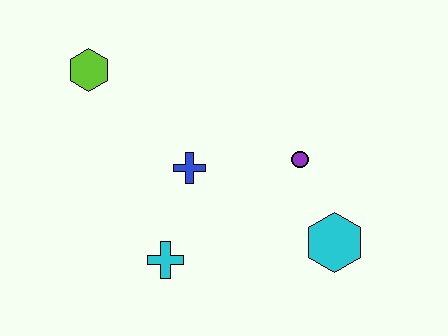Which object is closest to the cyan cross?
The blue cross is closest to the cyan cross.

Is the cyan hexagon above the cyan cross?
Yes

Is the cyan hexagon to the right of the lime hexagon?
Yes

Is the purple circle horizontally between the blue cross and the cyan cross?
No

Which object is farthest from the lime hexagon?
The cyan hexagon is farthest from the lime hexagon.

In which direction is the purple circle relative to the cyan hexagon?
The purple circle is above the cyan hexagon.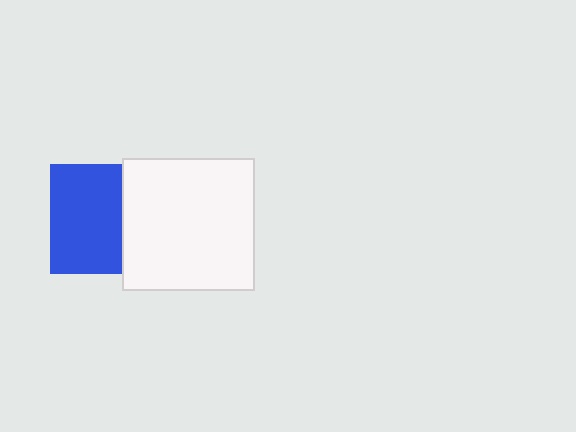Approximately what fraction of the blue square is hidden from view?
Roughly 35% of the blue square is hidden behind the white square.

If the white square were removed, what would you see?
You would see the complete blue square.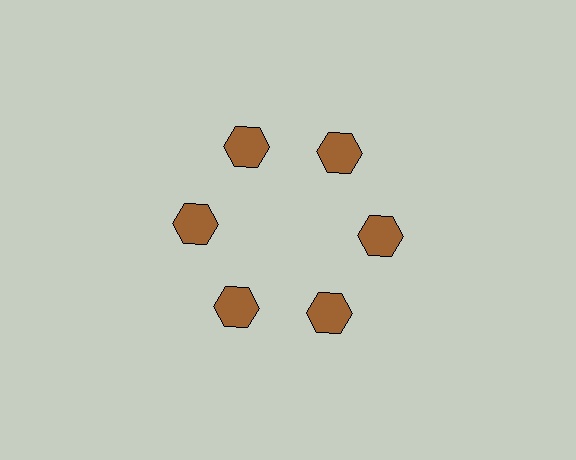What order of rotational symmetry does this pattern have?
This pattern has 6-fold rotational symmetry.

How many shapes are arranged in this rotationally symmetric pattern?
There are 6 shapes, arranged in 6 groups of 1.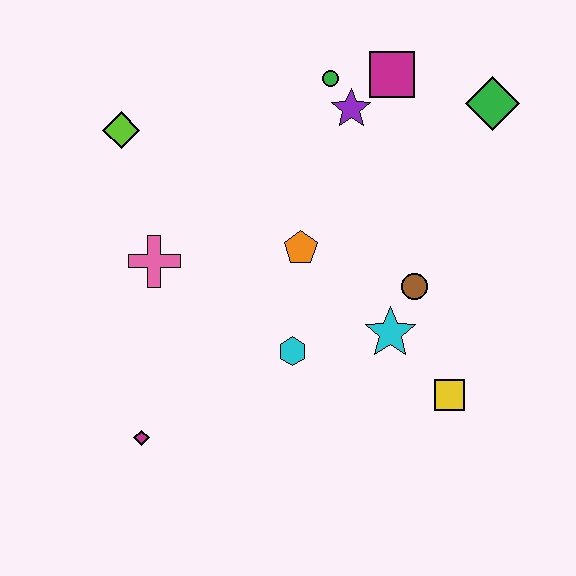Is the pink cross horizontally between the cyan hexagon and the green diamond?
No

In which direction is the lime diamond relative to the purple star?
The lime diamond is to the left of the purple star.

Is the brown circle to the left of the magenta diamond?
No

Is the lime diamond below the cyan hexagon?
No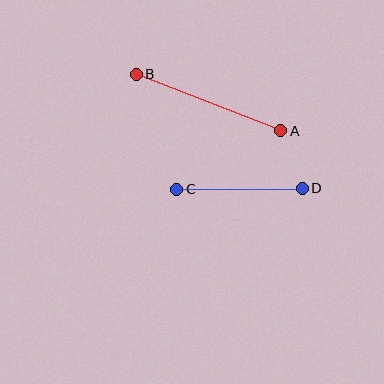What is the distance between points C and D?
The distance is approximately 126 pixels.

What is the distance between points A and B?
The distance is approximately 155 pixels.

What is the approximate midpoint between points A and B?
The midpoint is at approximately (209, 103) pixels.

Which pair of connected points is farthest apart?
Points A and B are farthest apart.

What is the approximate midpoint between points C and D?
The midpoint is at approximately (239, 189) pixels.